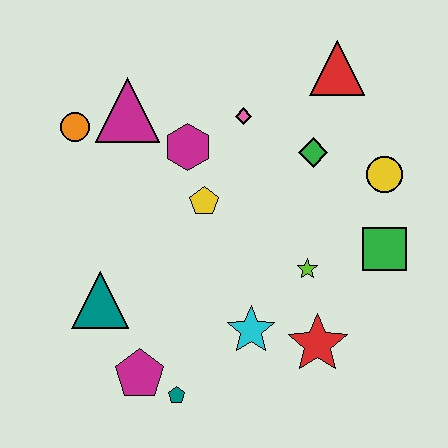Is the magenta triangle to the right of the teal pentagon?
No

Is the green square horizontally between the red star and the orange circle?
No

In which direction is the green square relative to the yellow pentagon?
The green square is to the right of the yellow pentagon.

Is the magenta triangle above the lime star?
Yes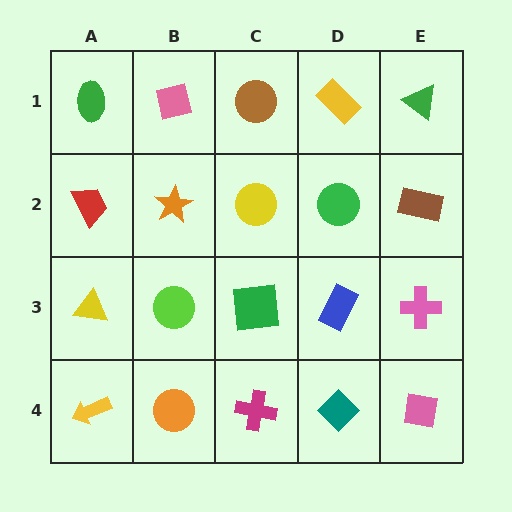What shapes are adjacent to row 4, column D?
A blue rectangle (row 3, column D), a magenta cross (row 4, column C), a pink square (row 4, column E).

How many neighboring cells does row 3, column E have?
3.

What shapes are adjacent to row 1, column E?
A brown rectangle (row 2, column E), a yellow rectangle (row 1, column D).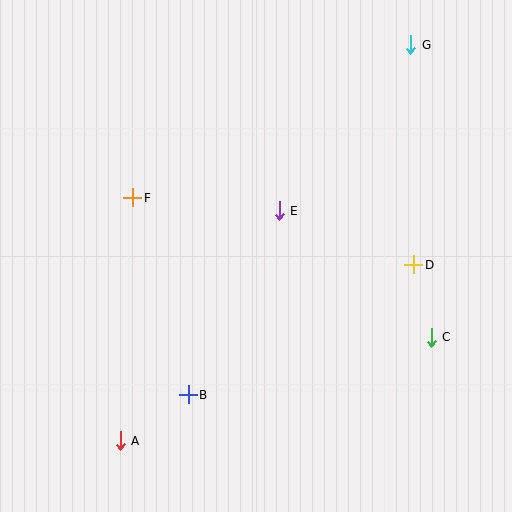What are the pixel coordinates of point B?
Point B is at (188, 395).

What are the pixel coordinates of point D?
Point D is at (414, 265).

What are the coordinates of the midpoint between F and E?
The midpoint between F and E is at (206, 204).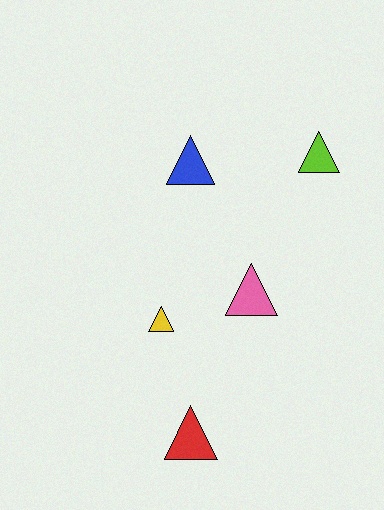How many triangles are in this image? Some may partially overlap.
There are 5 triangles.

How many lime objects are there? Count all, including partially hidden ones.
There is 1 lime object.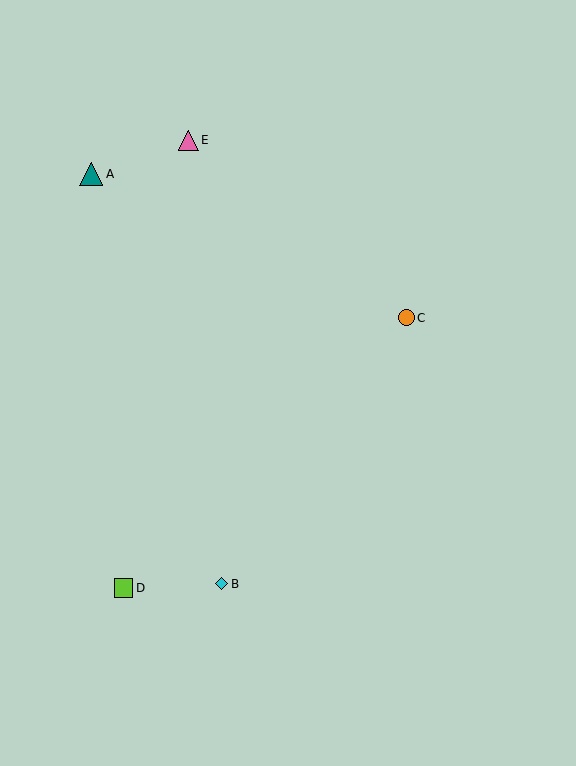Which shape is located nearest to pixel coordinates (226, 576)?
The cyan diamond (labeled B) at (222, 584) is nearest to that location.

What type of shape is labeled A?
Shape A is a teal triangle.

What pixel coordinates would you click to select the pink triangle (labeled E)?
Click at (189, 140) to select the pink triangle E.